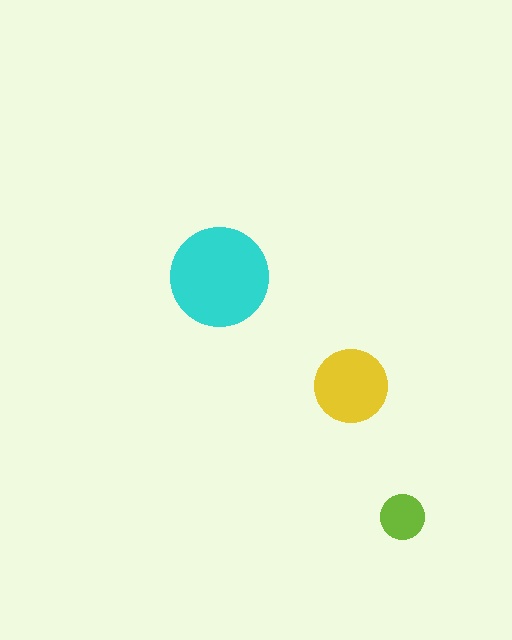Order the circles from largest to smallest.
the cyan one, the yellow one, the lime one.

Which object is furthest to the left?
The cyan circle is leftmost.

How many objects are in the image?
There are 3 objects in the image.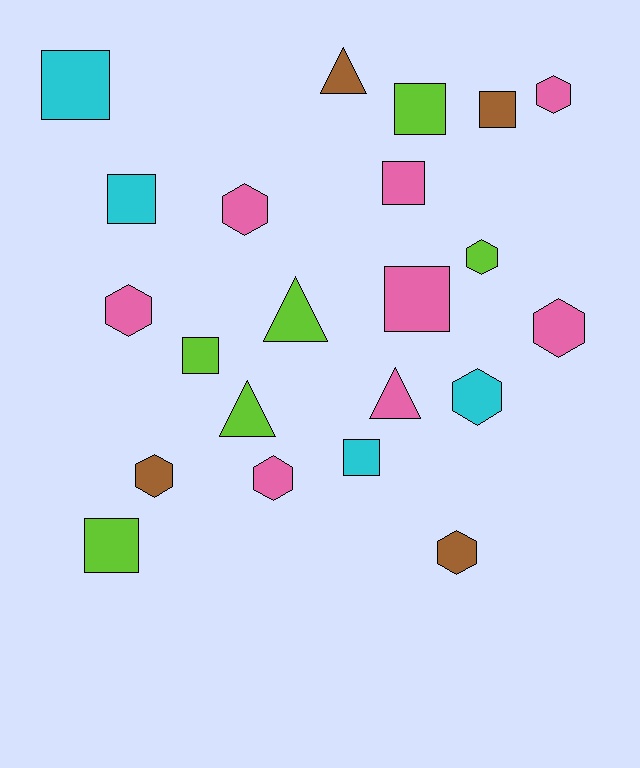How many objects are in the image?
There are 22 objects.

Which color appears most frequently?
Pink, with 8 objects.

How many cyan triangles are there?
There are no cyan triangles.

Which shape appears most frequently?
Hexagon, with 9 objects.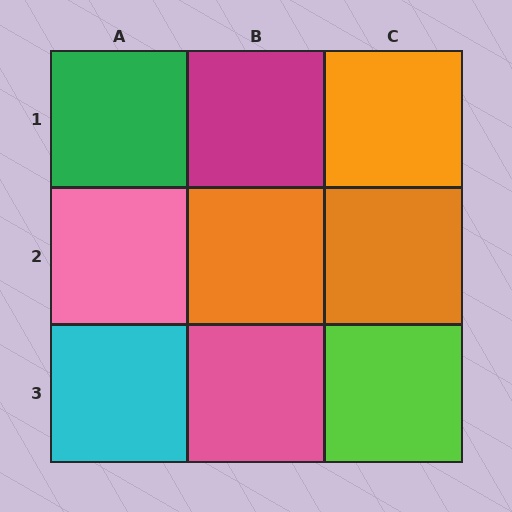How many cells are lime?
1 cell is lime.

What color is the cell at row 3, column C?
Lime.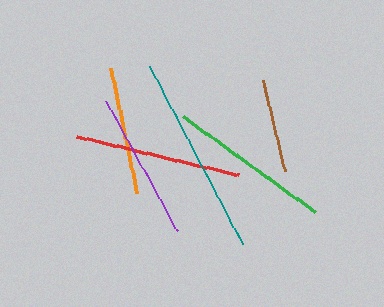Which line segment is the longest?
The teal line is the longest at approximately 201 pixels.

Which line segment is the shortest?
The brown line is the shortest at approximately 94 pixels.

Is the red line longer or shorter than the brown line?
The red line is longer than the brown line.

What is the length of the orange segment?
The orange segment is approximately 128 pixels long.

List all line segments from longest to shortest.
From longest to shortest: teal, red, green, purple, orange, brown.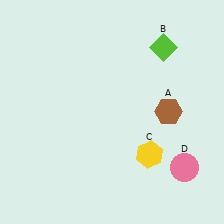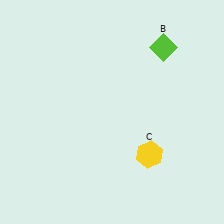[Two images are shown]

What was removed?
The brown hexagon (A), the pink circle (D) were removed in Image 2.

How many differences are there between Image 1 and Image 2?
There are 2 differences between the two images.